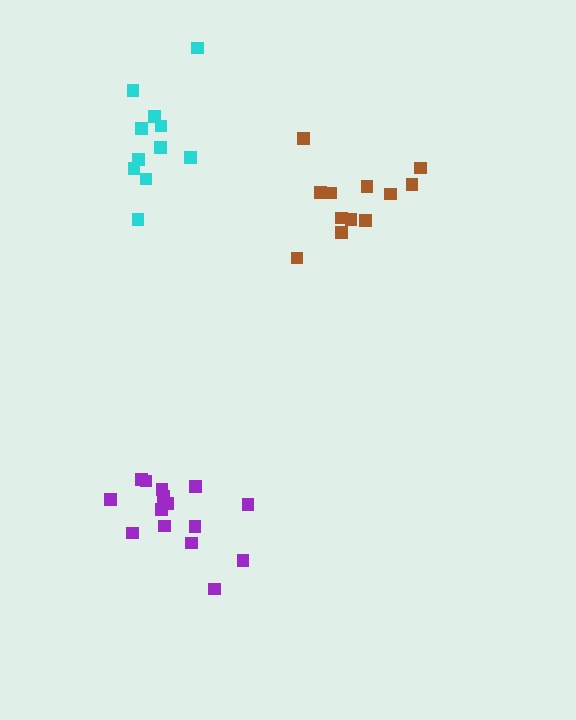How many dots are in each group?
Group 1: 11 dots, Group 2: 15 dots, Group 3: 12 dots (38 total).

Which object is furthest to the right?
The brown cluster is rightmost.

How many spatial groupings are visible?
There are 3 spatial groupings.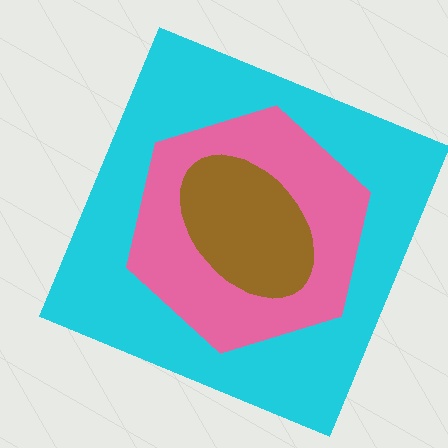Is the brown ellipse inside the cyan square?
Yes.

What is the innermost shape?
The brown ellipse.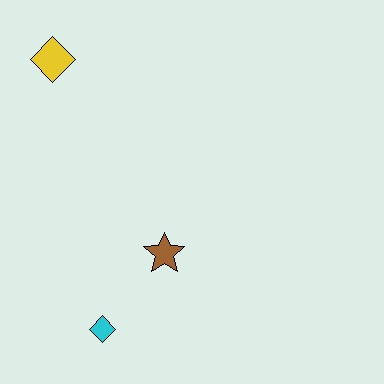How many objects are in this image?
There are 3 objects.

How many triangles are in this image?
There are no triangles.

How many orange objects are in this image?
There are no orange objects.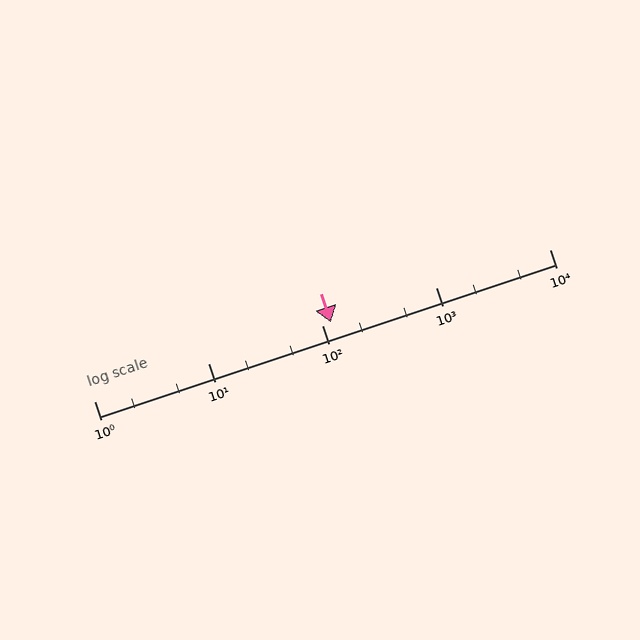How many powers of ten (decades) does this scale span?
The scale spans 4 decades, from 1 to 10000.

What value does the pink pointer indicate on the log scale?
The pointer indicates approximately 120.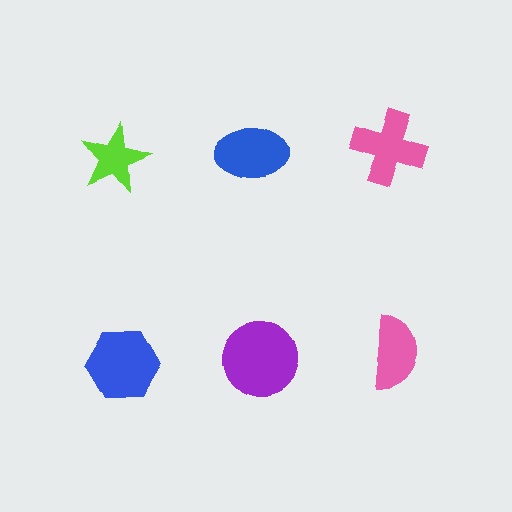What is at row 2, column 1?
A blue hexagon.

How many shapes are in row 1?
3 shapes.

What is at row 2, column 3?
A pink semicircle.